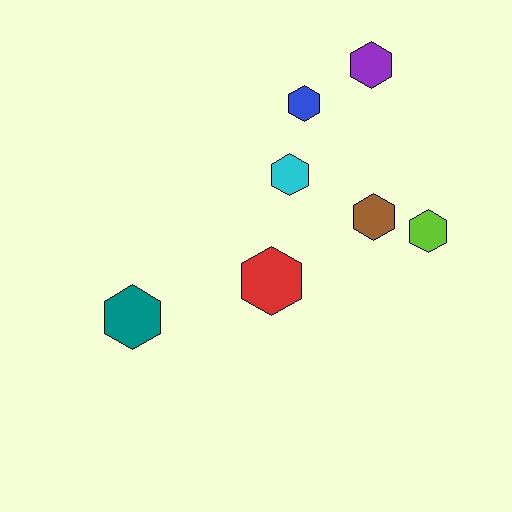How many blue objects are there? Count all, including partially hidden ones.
There is 1 blue object.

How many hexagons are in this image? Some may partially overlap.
There are 7 hexagons.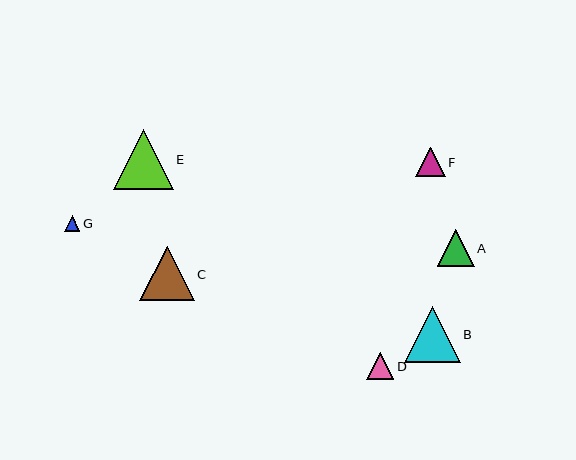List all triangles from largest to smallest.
From largest to smallest: E, B, C, A, F, D, G.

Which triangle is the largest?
Triangle E is the largest with a size of approximately 60 pixels.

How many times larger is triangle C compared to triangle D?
Triangle C is approximately 2.0 times the size of triangle D.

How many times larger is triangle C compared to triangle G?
Triangle C is approximately 3.5 times the size of triangle G.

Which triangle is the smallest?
Triangle G is the smallest with a size of approximately 16 pixels.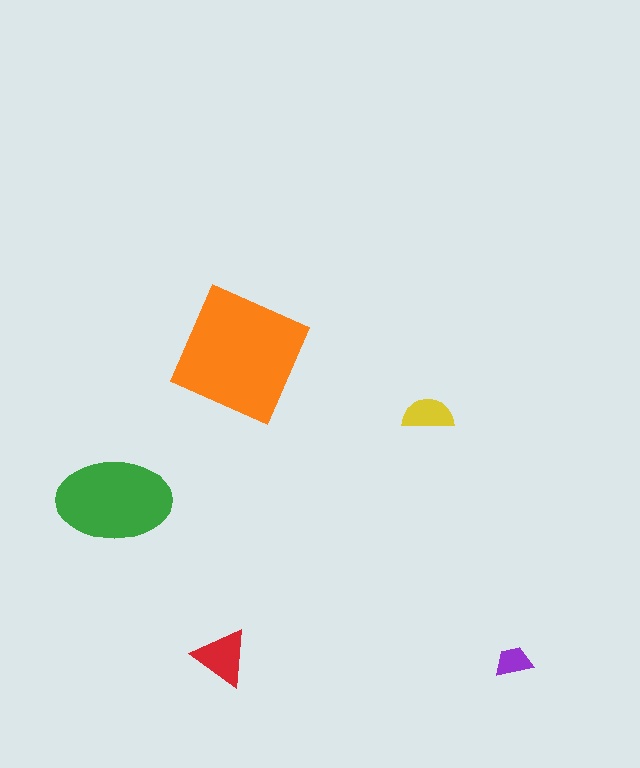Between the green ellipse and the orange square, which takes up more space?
The orange square.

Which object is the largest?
The orange square.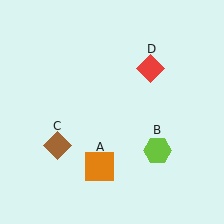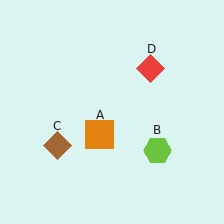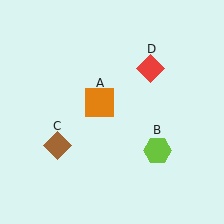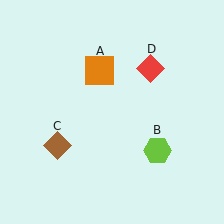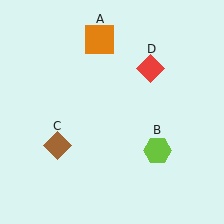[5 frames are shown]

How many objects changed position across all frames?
1 object changed position: orange square (object A).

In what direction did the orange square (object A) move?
The orange square (object A) moved up.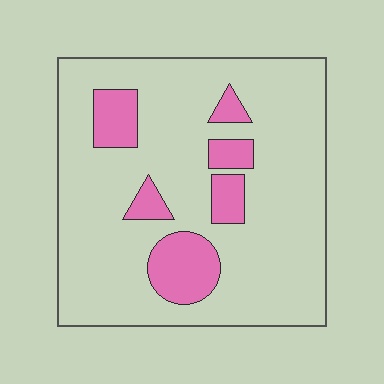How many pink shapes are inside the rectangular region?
6.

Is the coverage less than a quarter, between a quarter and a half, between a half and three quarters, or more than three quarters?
Less than a quarter.